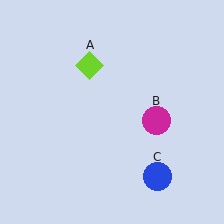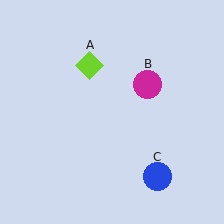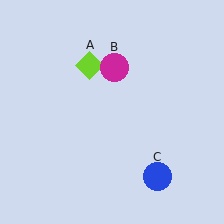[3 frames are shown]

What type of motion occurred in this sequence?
The magenta circle (object B) rotated counterclockwise around the center of the scene.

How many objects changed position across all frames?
1 object changed position: magenta circle (object B).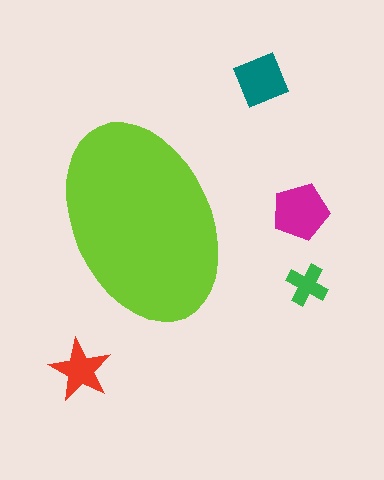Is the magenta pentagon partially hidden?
No, the magenta pentagon is fully visible.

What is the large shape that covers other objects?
A lime ellipse.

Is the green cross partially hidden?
No, the green cross is fully visible.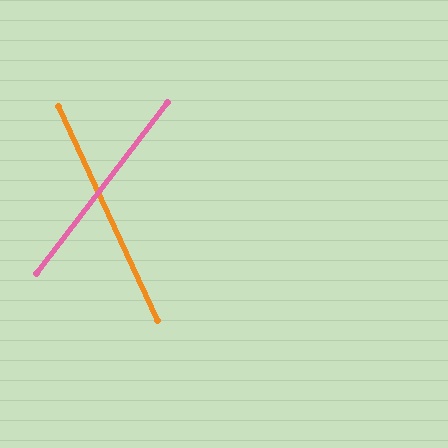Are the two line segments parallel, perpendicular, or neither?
Neither parallel nor perpendicular — they differ by about 62°.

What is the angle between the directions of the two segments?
Approximately 62 degrees.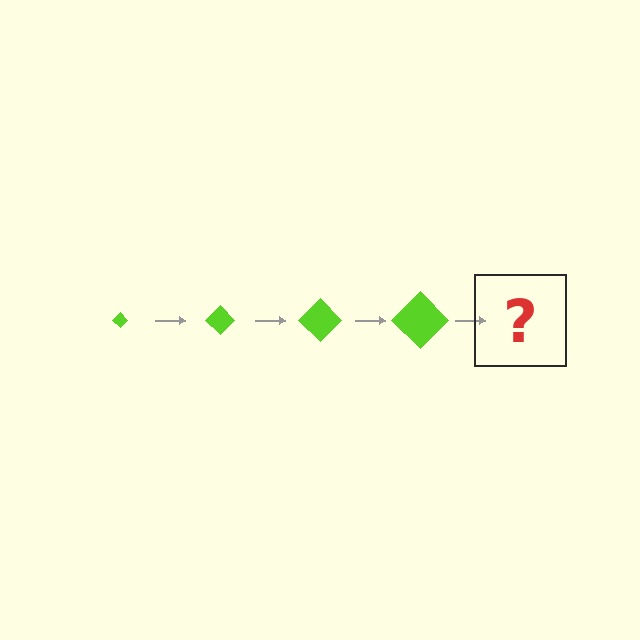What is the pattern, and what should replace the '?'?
The pattern is that the diamond gets progressively larger each step. The '?' should be a lime diamond, larger than the previous one.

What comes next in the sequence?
The next element should be a lime diamond, larger than the previous one.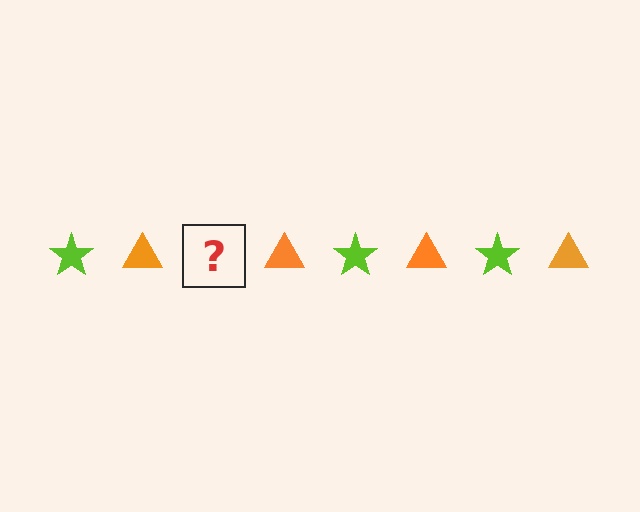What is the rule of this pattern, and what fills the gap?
The rule is that the pattern alternates between lime star and orange triangle. The gap should be filled with a lime star.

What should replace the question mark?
The question mark should be replaced with a lime star.